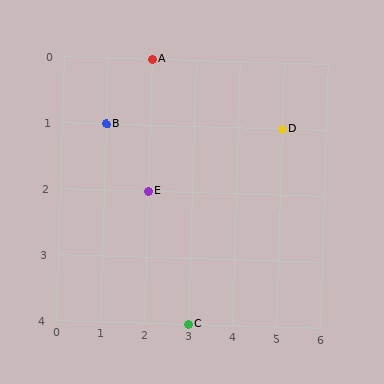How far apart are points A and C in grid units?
Points A and C are 1 column and 4 rows apart (about 4.1 grid units diagonally).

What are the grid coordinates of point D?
Point D is at grid coordinates (5, 1).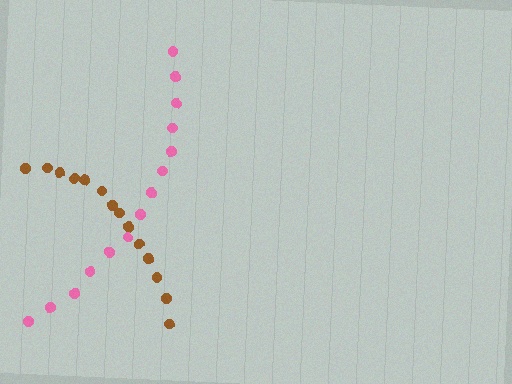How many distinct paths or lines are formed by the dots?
There are 2 distinct paths.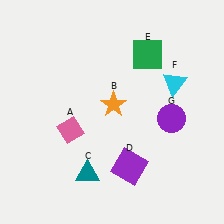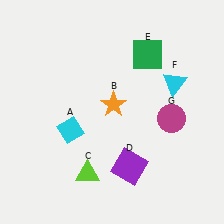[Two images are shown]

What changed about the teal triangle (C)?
In Image 1, C is teal. In Image 2, it changed to lime.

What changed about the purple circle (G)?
In Image 1, G is purple. In Image 2, it changed to magenta.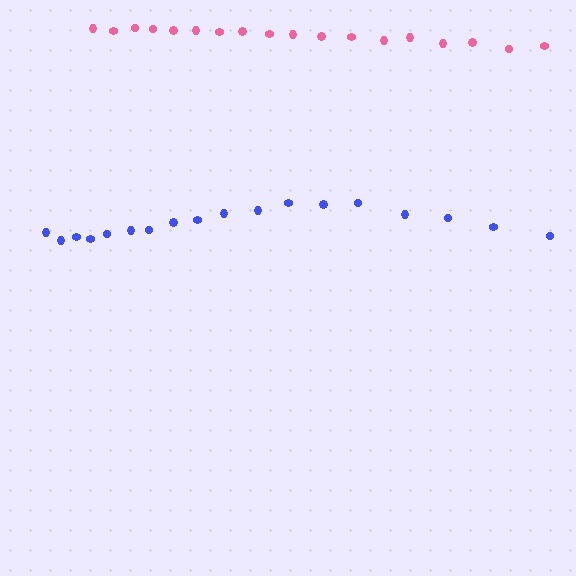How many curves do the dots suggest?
There are 2 distinct paths.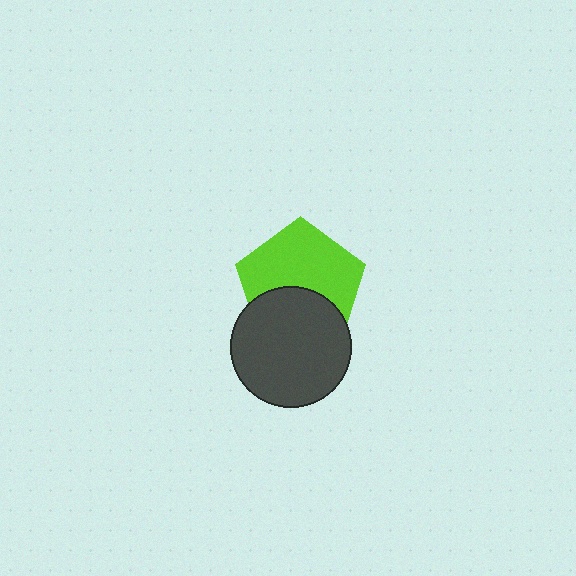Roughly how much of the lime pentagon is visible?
About half of it is visible (roughly 61%).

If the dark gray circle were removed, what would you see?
You would see the complete lime pentagon.